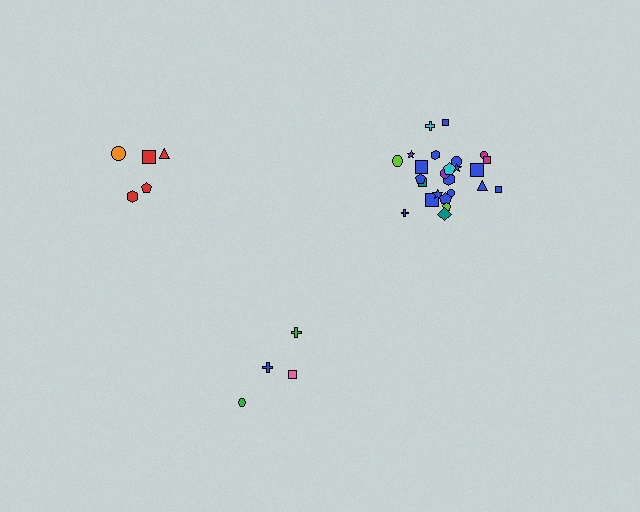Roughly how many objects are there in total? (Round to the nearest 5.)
Roughly 35 objects in total.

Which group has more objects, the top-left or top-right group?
The top-right group.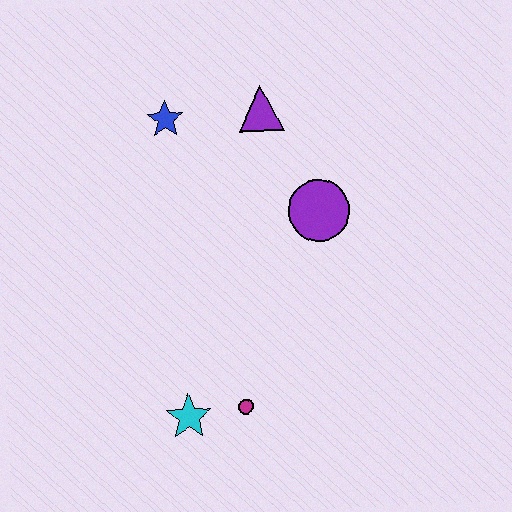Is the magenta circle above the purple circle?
No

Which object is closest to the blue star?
The purple triangle is closest to the blue star.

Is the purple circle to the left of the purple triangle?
No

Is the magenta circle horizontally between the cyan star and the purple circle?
Yes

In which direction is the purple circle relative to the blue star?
The purple circle is to the right of the blue star.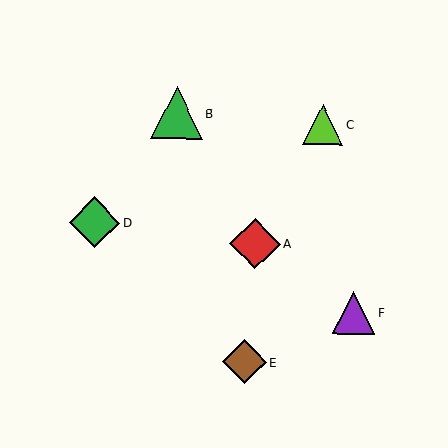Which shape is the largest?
The green triangle (labeled B) is the largest.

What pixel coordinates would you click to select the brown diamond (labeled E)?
Click at (245, 362) to select the brown diamond E.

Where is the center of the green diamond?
The center of the green diamond is at (94, 223).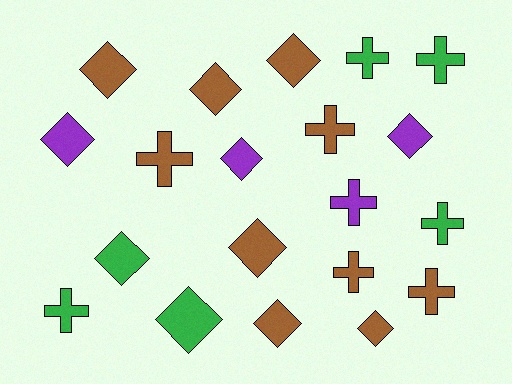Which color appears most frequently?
Brown, with 10 objects.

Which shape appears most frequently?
Diamond, with 11 objects.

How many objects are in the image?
There are 20 objects.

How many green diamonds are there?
There are 2 green diamonds.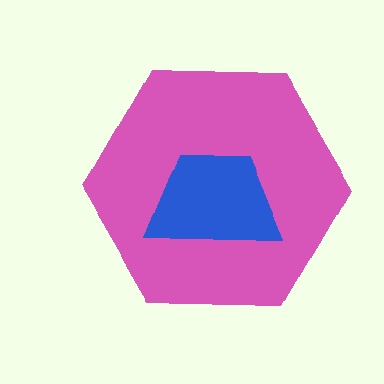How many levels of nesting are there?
2.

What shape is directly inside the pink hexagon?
The blue trapezoid.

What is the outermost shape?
The pink hexagon.